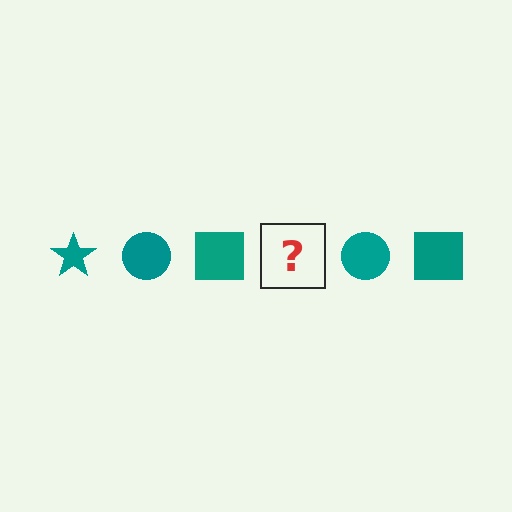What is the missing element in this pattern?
The missing element is a teal star.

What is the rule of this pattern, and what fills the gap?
The rule is that the pattern cycles through star, circle, square shapes in teal. The gap should be filled with a teal star.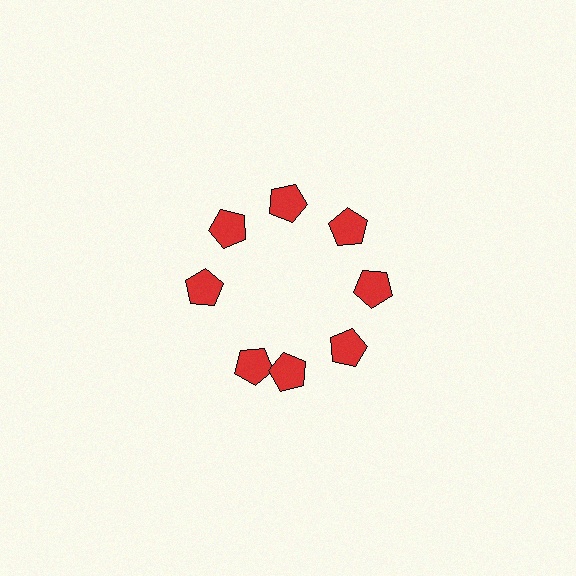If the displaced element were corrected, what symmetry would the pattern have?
It would have 8-fold rotational symmetry — the pattern would map onto itself every 45 degrees.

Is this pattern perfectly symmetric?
No. The 8 red pentagons are arranged in a ring, but one element near the 8 o'clock position is rotated out of alignment along the ring, breaking the 8-fold rotational symmetry.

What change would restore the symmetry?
The symmetry would be restored by rotating it back into even spacing with its neighbors so that all 8 pentagons sit at equal angles and equal distance from the center.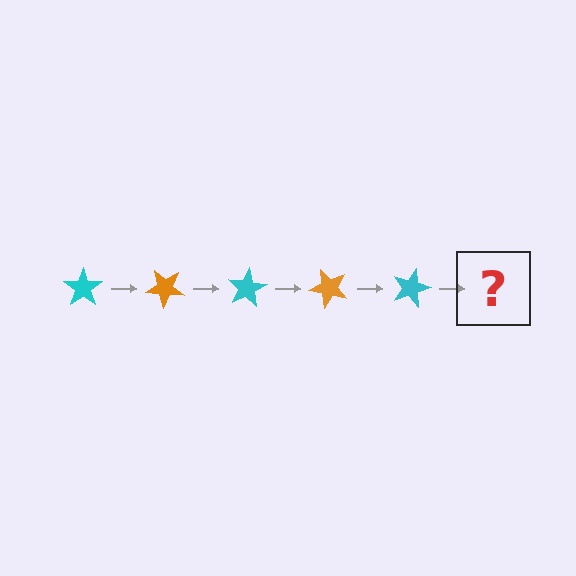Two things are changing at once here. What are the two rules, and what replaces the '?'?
The two rules are that it rotates 40 degrees each step and the color cycles through cyan and orange. The '?' should be an orange star, rotated 200 degrees from the start.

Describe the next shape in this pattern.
It should be an orange star, rotated 200 degrees from the start.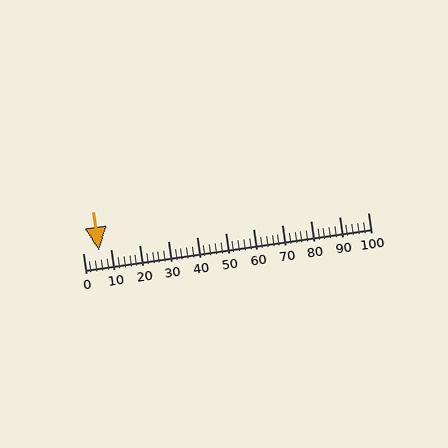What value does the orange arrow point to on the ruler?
The orange arrow points to approximately 6.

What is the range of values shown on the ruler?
The ruler shows values from 0 to 100.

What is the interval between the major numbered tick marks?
The major tick marks are spaced 10 units apart.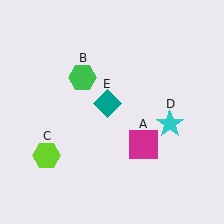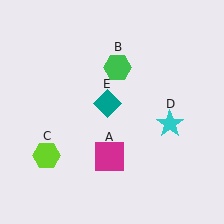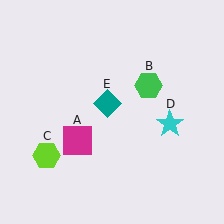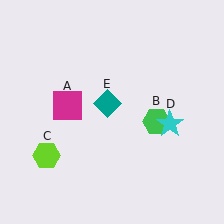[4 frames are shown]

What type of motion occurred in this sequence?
The magenta square (object A), green hexagon (object B) rotated clockwise around the center of the scene.